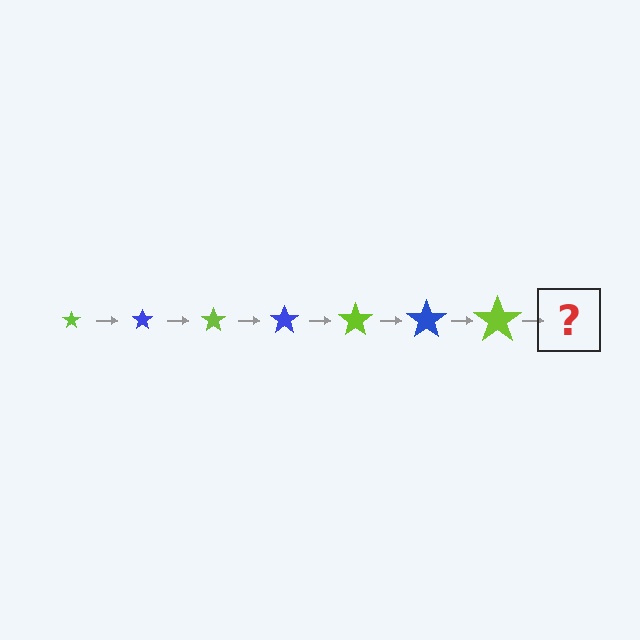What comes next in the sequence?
The next element should be a blue star, larger than the previous one.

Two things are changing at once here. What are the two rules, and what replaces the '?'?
The two rules are that the star grows larger each step and the color cycles through lime and blue. The '?' should be a blue star, larger than the previous one.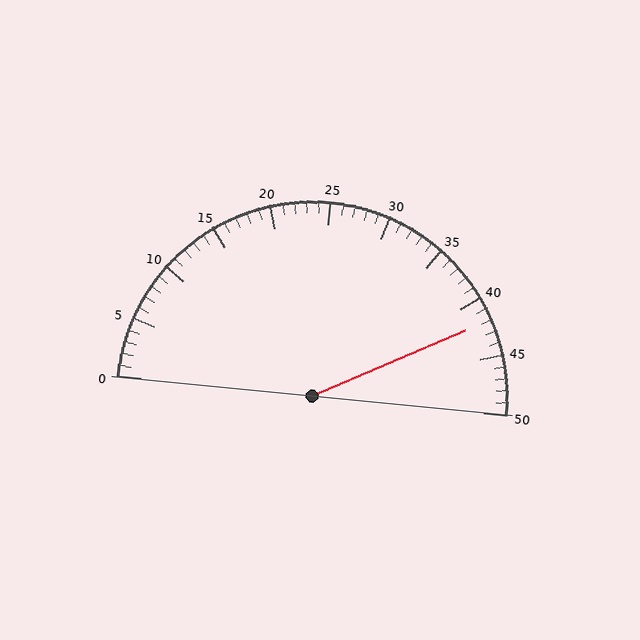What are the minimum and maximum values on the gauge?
The gauge ranges from 0 to 50.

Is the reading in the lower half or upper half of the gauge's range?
The reading is in the upper half of the range (0 to 50).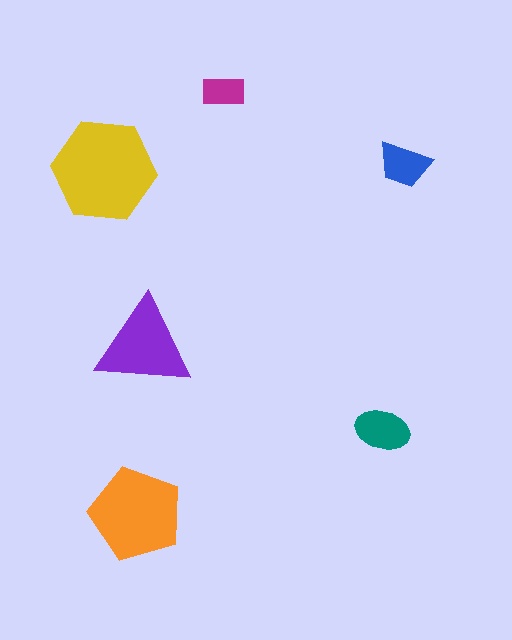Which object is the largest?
The yellow hexagon.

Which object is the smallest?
The magenta rectangle.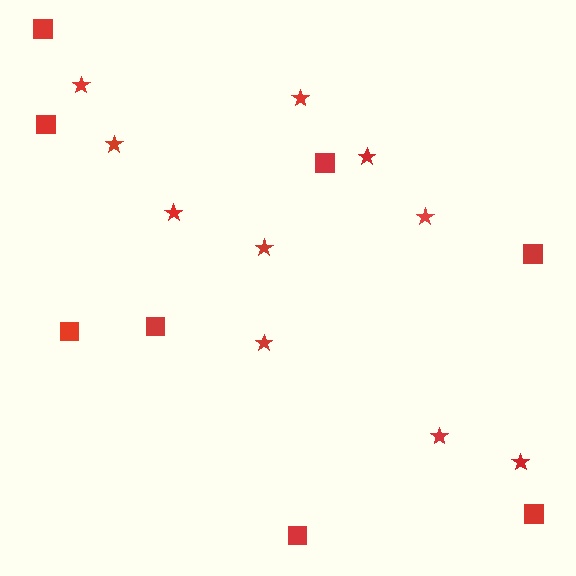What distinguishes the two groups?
There are 2 groups: one group of stars (10) and one group of squares (8).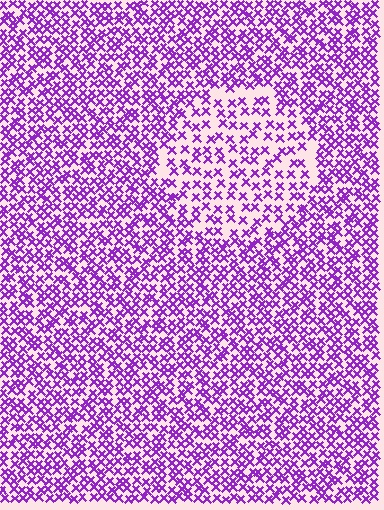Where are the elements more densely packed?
The elements are more densely packed outside the circle boundary.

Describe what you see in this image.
The image contains small purple elements arranged at two different densities. A circle-shaped region is visible where the elements are less densely packed than the surrounding area.